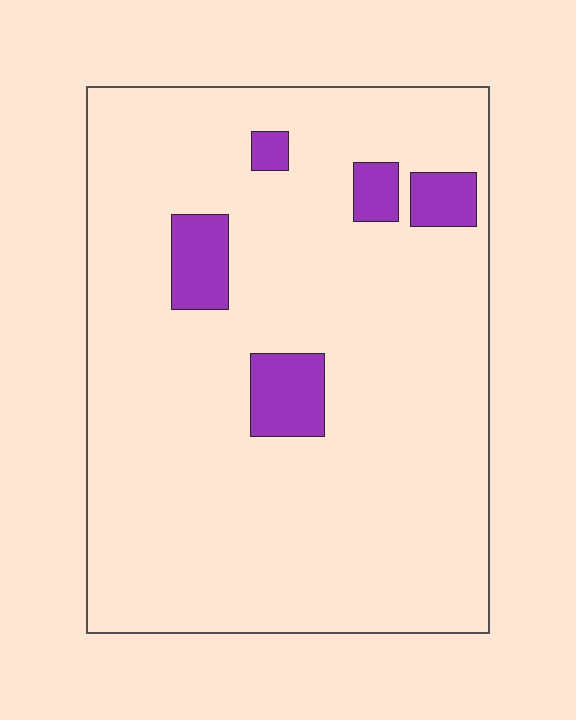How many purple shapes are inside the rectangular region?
5.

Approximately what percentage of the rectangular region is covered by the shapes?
Approximately 10%.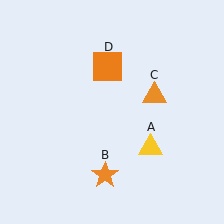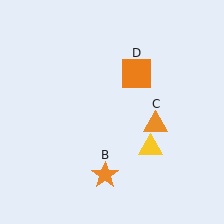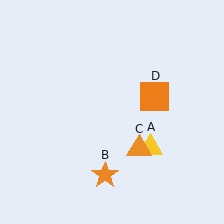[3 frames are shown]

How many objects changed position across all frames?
2 objects changed position: orange triangle (object C), orange square (object D).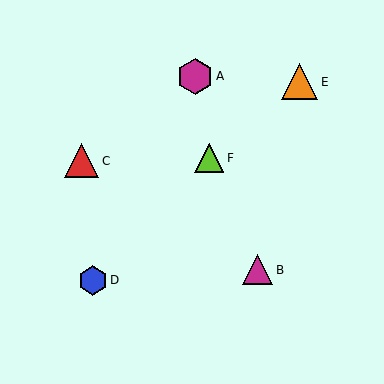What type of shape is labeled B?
Shape B is a magenta triangle.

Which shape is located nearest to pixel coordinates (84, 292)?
The blue hexagon (labeled D) at (93, 280) is nearest to that location.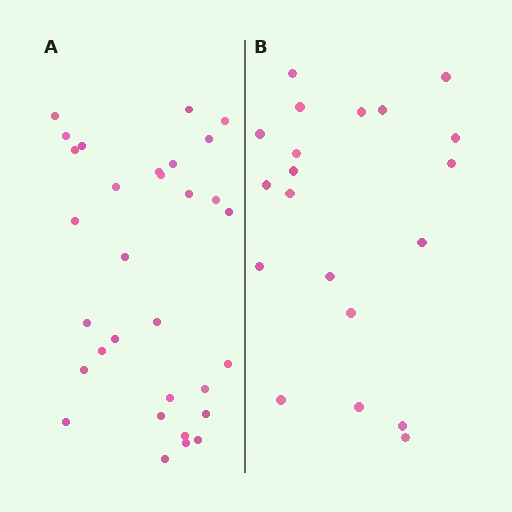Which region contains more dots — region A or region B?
Region A (the left region) has more dots.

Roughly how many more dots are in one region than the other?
Region A has roughly 12 or so more dots than region B.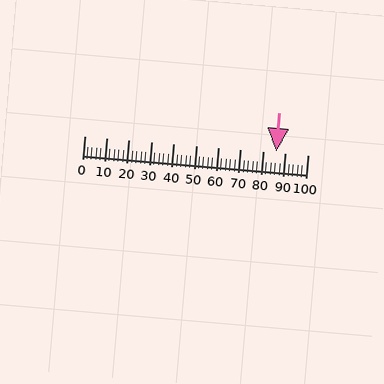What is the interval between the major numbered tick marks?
The major tick marks are spaced 10 units apart.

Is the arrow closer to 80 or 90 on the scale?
The arrow is closer to 90.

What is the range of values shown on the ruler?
The ruler shows values from 0 to 100.